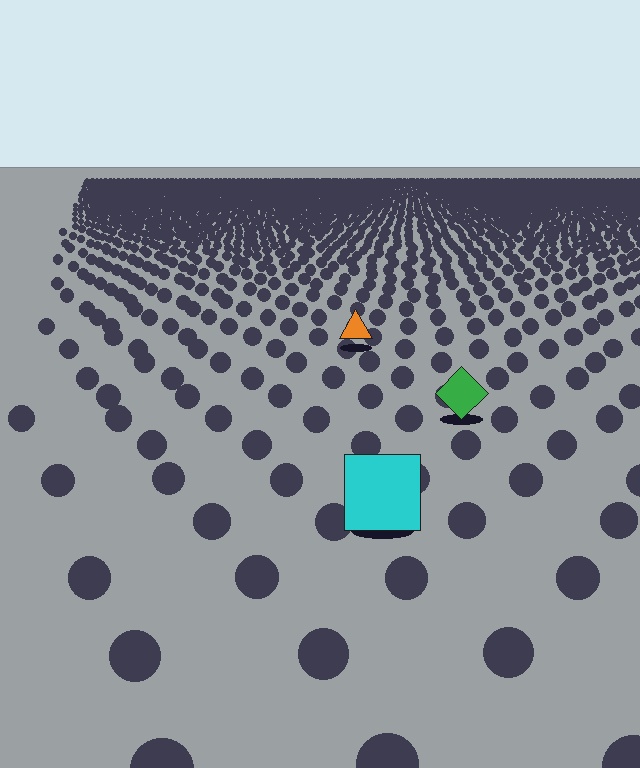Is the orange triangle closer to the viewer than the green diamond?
No. The green diamond is closer — you can tell from the texture gradient: the ground texture is coarser near it.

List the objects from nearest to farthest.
From nearest to farthest: the cyan square, the green diamond, the orange triangle.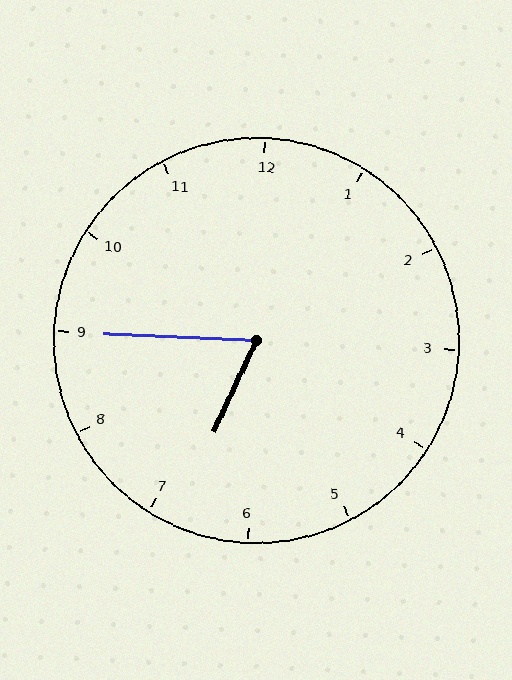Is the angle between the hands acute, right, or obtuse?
It is acute.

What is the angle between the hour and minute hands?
Approximately 68 degrees.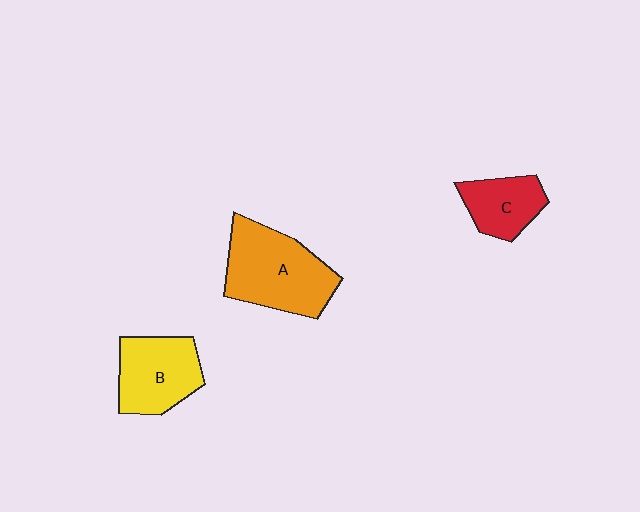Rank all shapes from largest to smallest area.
From largest to smallest: A (orange), B (yellow), C (red).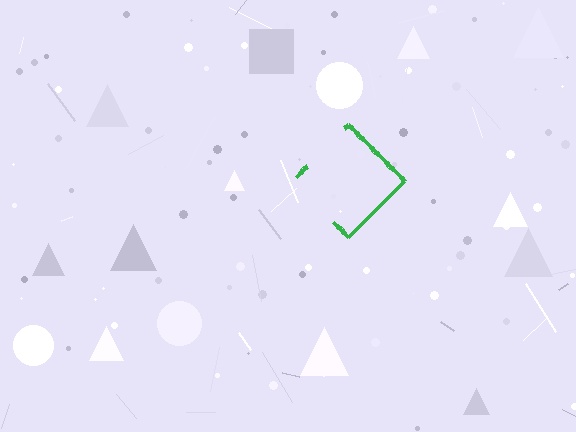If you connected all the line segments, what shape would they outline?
They would outline a diamond.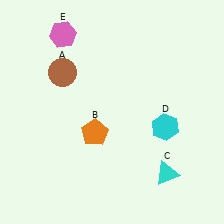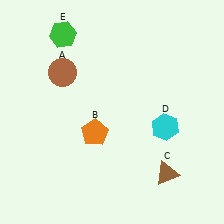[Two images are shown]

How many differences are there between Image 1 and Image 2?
There are 2 differences between the two images.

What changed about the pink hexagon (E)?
In Image 1, E is pink. In Image 2, it changed to green.